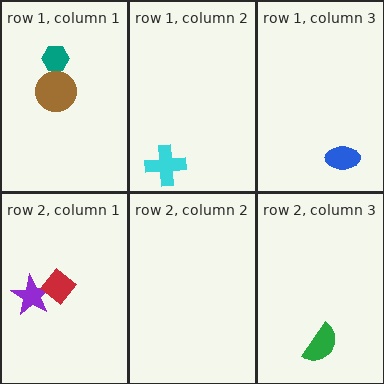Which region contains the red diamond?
The row 2, column 1 region.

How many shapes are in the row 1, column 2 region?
1.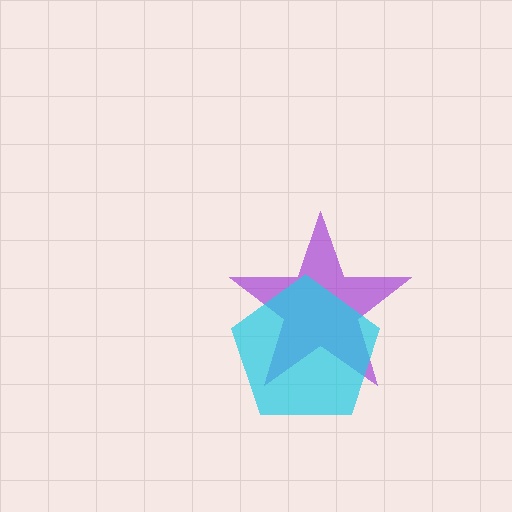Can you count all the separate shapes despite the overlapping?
Yes, there are 2 separate shapes.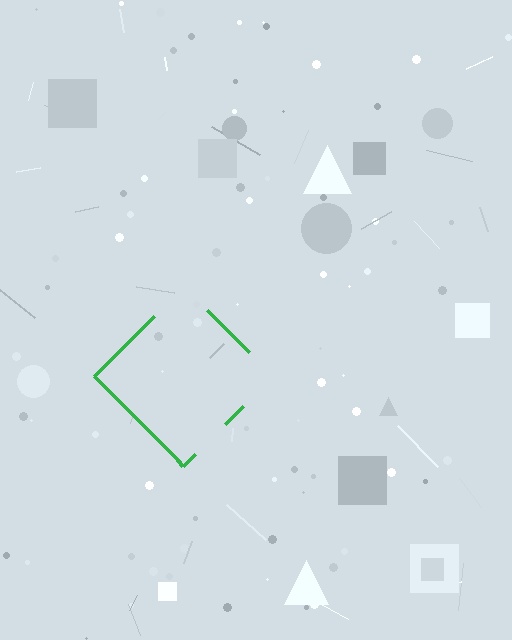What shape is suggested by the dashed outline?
The dashed outline suggests a diamond.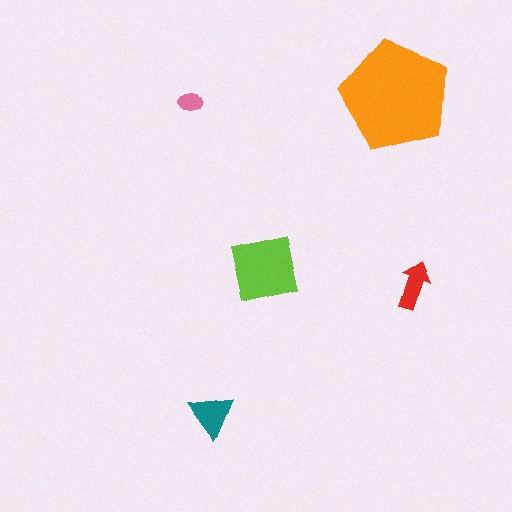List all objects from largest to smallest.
The orange pentagon, the lime square, the teal triangle, the red arrow, the pink ellipse.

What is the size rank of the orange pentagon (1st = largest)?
1st.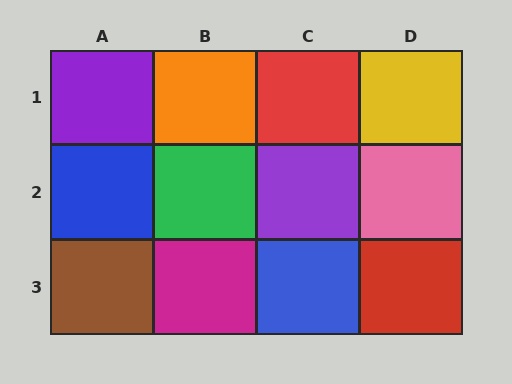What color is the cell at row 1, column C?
Red.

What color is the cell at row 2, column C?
Purple.